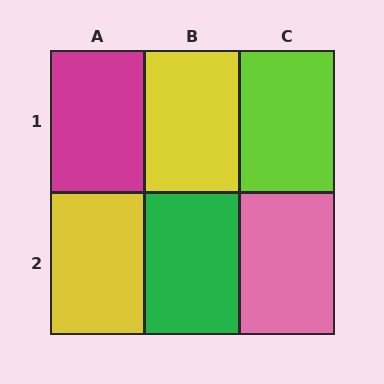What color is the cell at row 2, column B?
Green.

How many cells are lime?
1 cell is lime.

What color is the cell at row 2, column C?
Pink.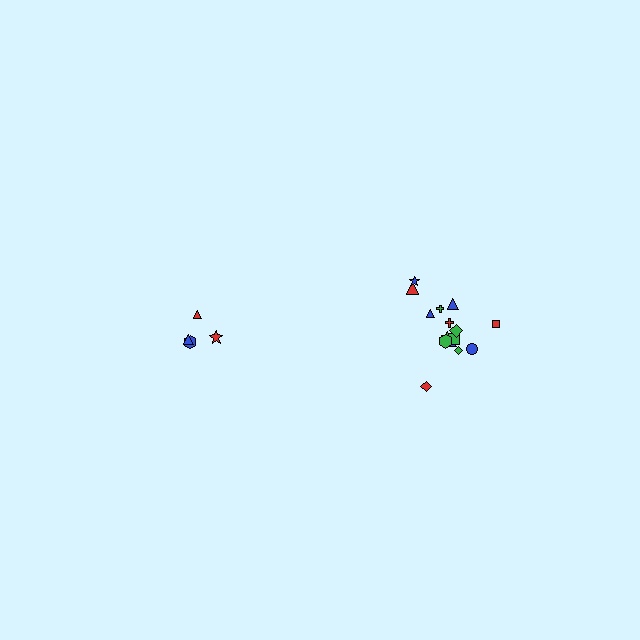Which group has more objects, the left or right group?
The right group.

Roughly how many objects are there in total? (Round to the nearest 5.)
Roughly 20 objects in total.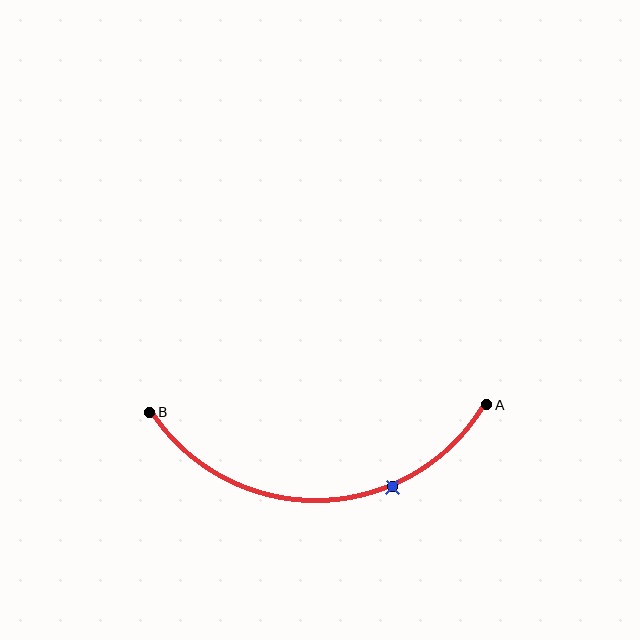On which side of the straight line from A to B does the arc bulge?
The arc bulges below the straight line connecting A and B.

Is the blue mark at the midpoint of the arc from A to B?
No. The blue mark lies on the arc but is closer to endpoint A. The arc midpoint would be at the point on the curve equidistant along the arc from both A and B.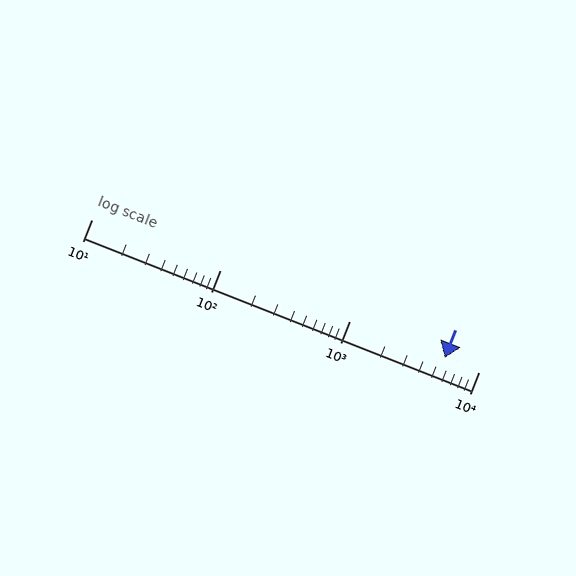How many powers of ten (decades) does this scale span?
The scale spans 3 decades, from 10 to 10000.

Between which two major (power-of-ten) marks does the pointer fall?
The pointer is between 1000 and 10000.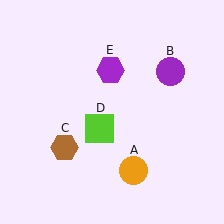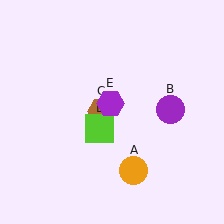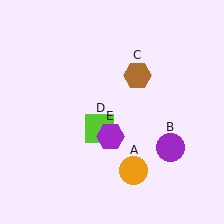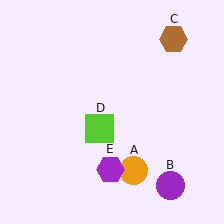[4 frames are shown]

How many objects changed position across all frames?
3 objects changed position: purple circle (object B), brown hexagon (object C), purple hexagon (object E).